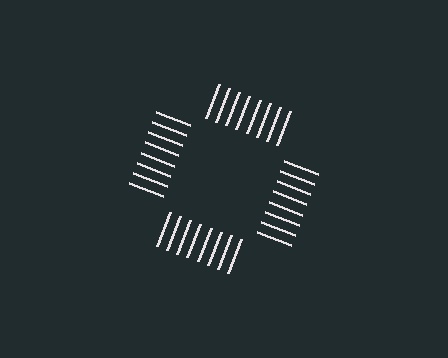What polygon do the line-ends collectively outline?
An illusory square — the line segments terminate on its edges but no continuous stroke is drawn.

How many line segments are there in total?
32 — 8 along each of the 4 edges.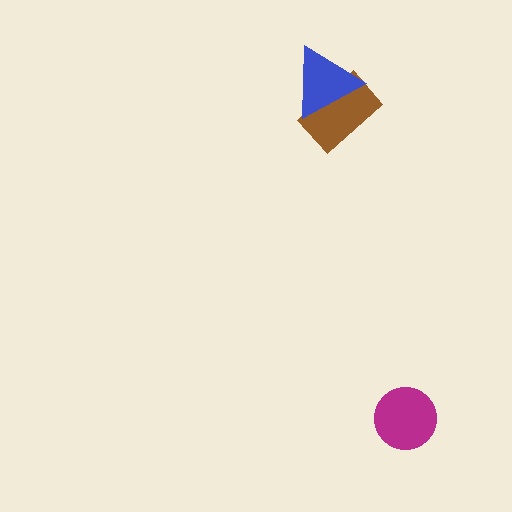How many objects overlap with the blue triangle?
1 object overlaps with the blue triangle.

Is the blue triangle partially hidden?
No, no other shape covers it.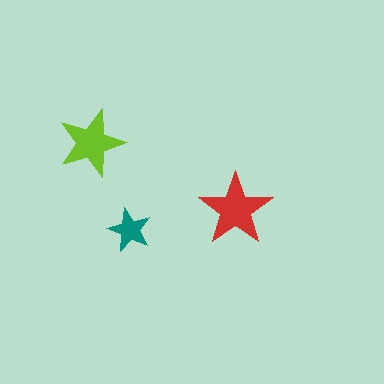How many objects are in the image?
There are 3 objects in the image.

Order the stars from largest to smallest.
the red one, the lime one, the teal one.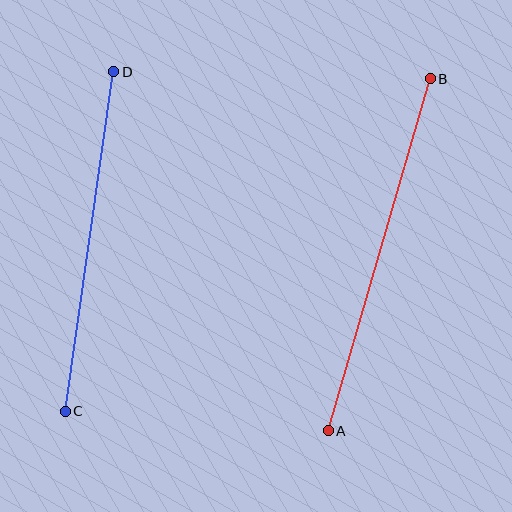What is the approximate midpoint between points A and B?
The midpoint is at approximately (379, 255) pixels.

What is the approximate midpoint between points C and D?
The midpoint is at approximately (89, 242) pixels.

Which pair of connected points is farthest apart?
Points A and B are farthest apart.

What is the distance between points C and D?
The distance is approximately 343 pixels.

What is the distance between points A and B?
The distance is approximately 367 pixels.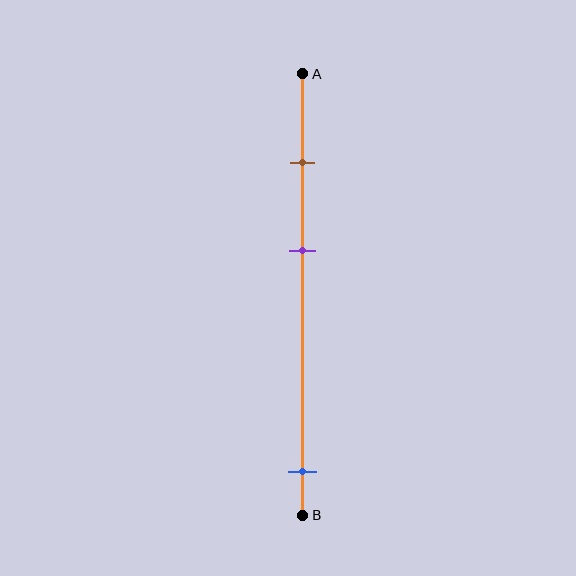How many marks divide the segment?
There are 3 marks dividing the segment.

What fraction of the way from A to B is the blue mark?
The blue mark is approximately 90% (0.9) of the way from A to B.